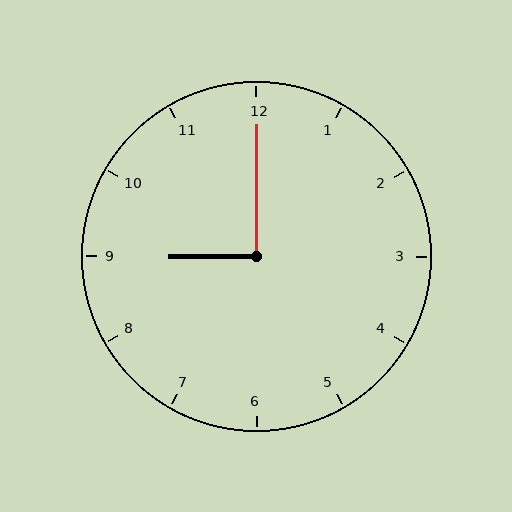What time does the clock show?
9:00.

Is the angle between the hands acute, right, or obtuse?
It is right.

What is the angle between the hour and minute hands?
Approximately 90 degrees.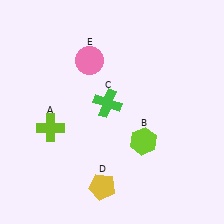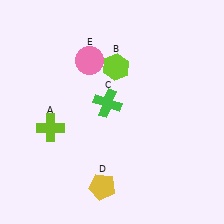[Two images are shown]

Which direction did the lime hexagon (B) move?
The lime hexagon (B) moved up.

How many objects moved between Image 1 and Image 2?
1 object moved between the two images.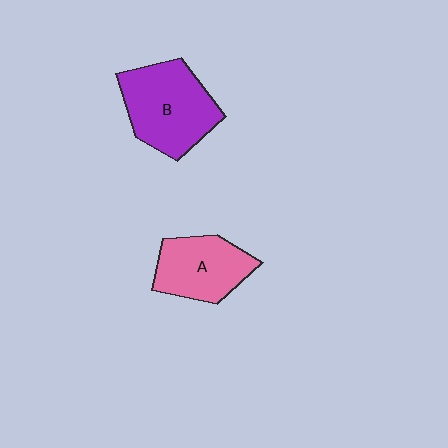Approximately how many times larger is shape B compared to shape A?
Approximately 1.3 times.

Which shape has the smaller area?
Shape A (pink).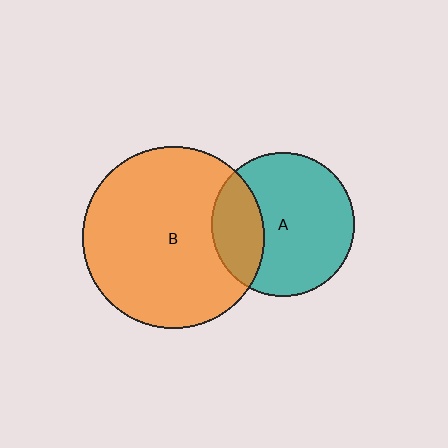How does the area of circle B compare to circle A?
Approximately 1.6 times.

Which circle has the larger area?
Circle B (orange).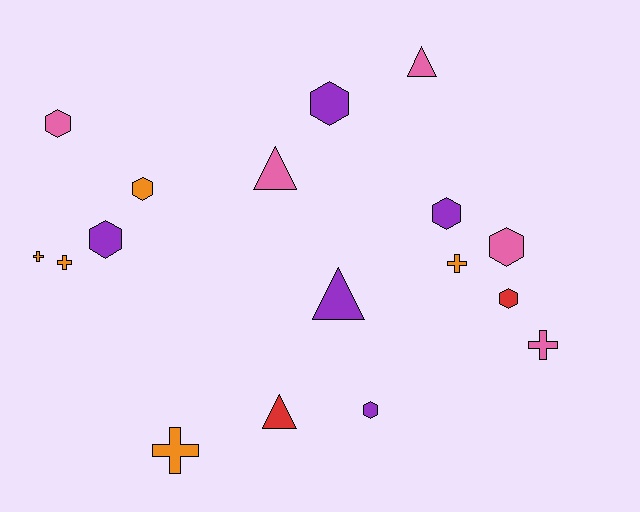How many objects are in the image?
There are 17 objects.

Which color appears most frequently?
Orange, with 5 objects.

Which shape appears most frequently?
Hexagon, with 8 objects.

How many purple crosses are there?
There are no purple crosses.